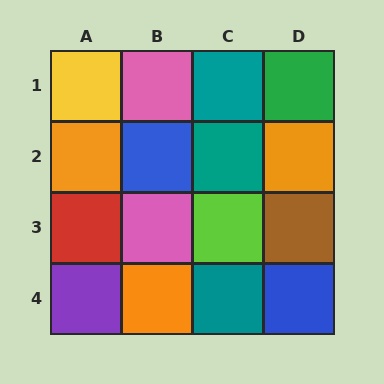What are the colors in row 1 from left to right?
Yellow, pink, teal, green.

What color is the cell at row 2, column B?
Blue.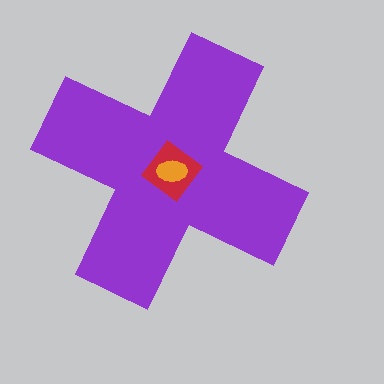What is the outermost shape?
The purple cross.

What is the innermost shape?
The orange ellipse.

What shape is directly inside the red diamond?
The orange ellipse.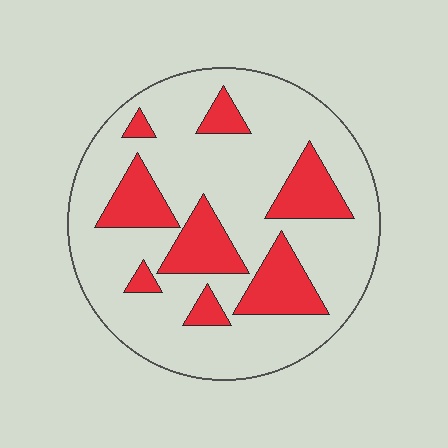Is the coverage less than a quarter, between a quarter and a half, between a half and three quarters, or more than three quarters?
Less than a quarter.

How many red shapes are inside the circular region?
8.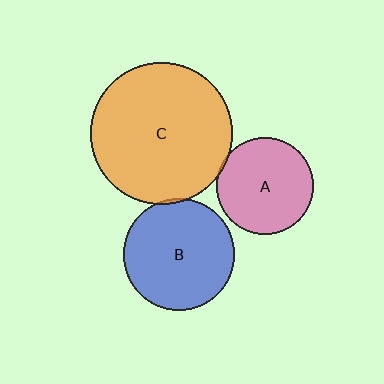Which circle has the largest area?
Circle C (orange).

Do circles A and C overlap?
Yes.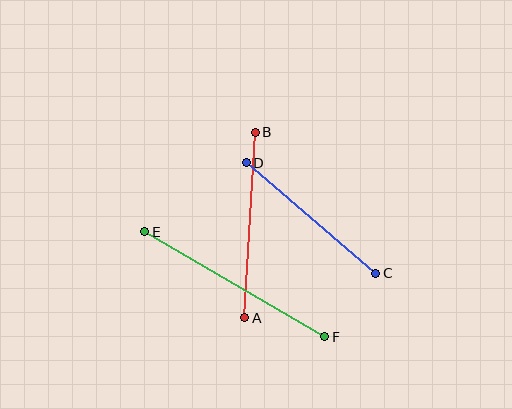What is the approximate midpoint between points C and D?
The midpoint is at approximately (311, 218) pixels.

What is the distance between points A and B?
The distance is approximately 186 pixels.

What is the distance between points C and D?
The distance is approximately 170 pixels.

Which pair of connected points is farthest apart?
Points E and F are farthest apart.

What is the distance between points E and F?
The distance is approximately 208 pixels.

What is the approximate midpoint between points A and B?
The midpoint is at approximately (250, 225) pixels.